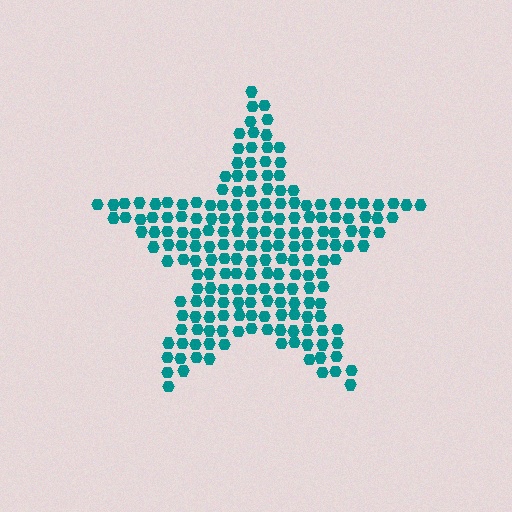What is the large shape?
The large shape is a star.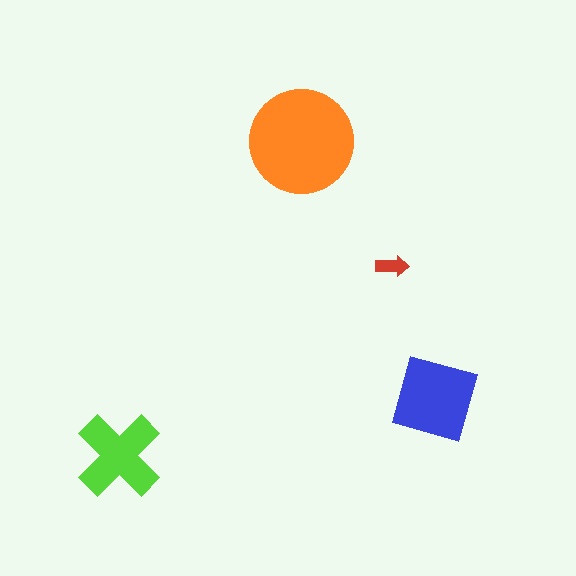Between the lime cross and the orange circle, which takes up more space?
The orange circle.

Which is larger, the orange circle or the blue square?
The orange circle.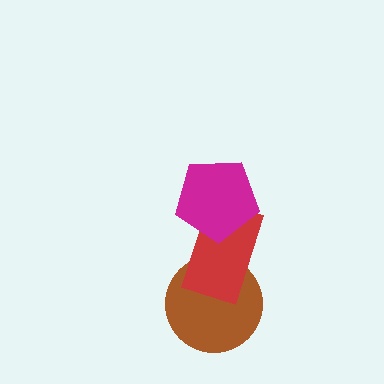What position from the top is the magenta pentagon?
The magenta pentagon is 1st from the top.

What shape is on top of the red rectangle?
The magenta pentagon is on top of the red rectangle.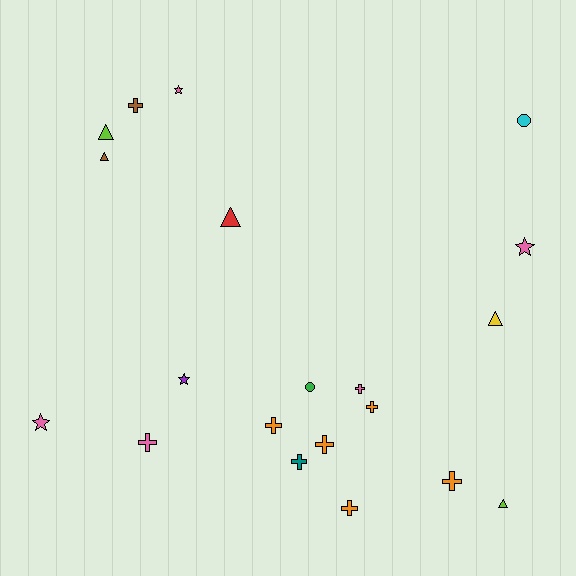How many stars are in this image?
There are 4 stars.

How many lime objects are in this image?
There are 2 lime objects.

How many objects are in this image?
There are 20 objects.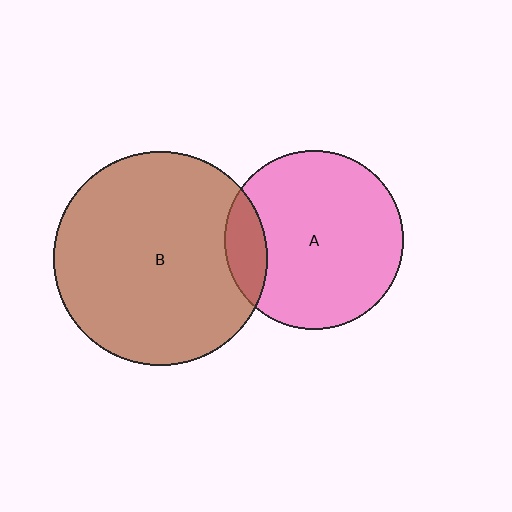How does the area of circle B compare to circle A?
Approximately 1.4 times.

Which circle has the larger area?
Circle B (brown).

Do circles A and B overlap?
Yes.